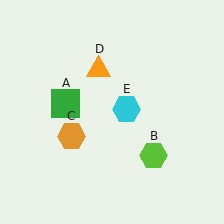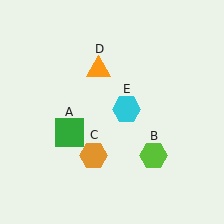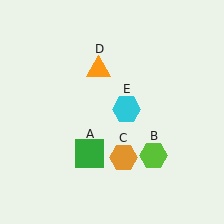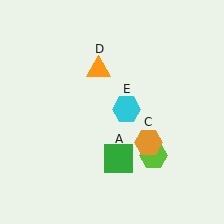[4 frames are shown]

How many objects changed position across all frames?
2 objects changed position: green square (object A), orange hexagon (object C).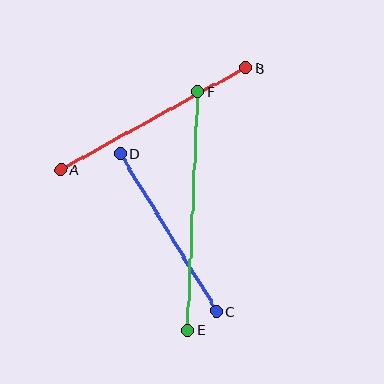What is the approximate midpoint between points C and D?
The midpoint is at approximately (168, 232) pixels.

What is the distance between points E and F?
The distance is approximately 238 pixels.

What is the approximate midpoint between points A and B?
The midpoint is at approximately (153, 119) pixels.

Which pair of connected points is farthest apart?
Points E and F are farthest apart.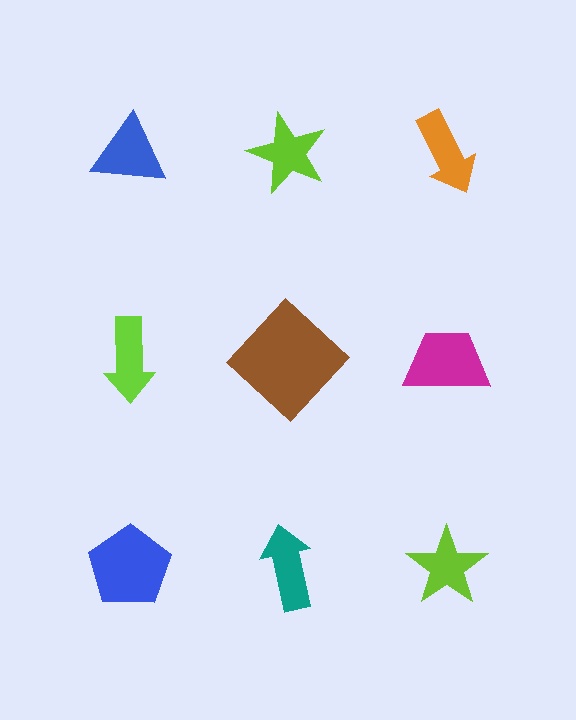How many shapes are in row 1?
3 shapes.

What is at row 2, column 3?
A magenta trapezoid.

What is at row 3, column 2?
A teal arrow.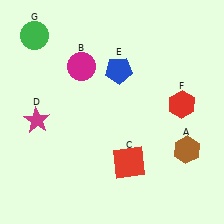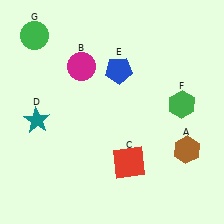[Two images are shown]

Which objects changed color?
D changed from magenta to teal. F changed from red to green.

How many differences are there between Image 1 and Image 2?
There are 2 differences between the two images.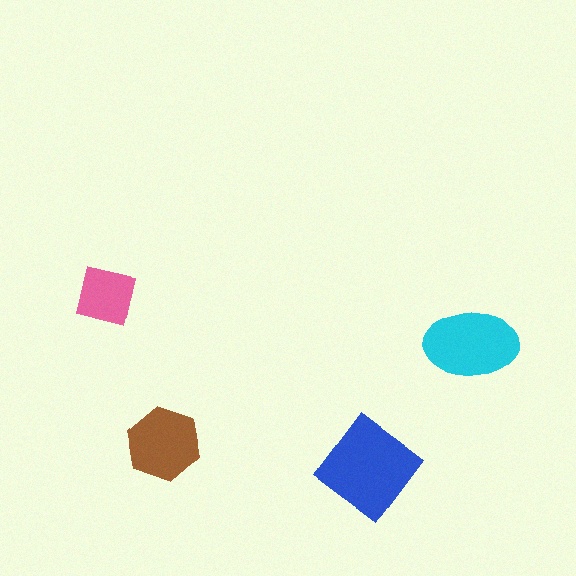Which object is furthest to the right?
The cyan ellipse is rightmost.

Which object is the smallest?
The pink square.